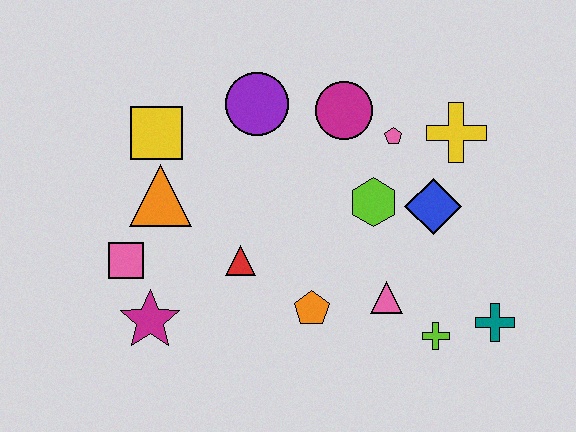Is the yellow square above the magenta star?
Yes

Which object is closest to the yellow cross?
The pink pentagon is closest to the yellow cross.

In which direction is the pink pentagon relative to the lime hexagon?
The pink pentagon is above the lime hexagon.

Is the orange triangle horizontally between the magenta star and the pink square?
No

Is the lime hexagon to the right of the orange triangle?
Yes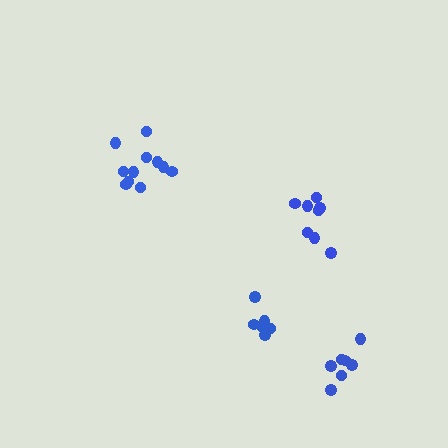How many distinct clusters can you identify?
There are 4 distinct clusters.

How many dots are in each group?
Group 1: 11 dots, Group 2: 7 dots, Group 3: 8 dots, Group 4: 7 dots (33 total).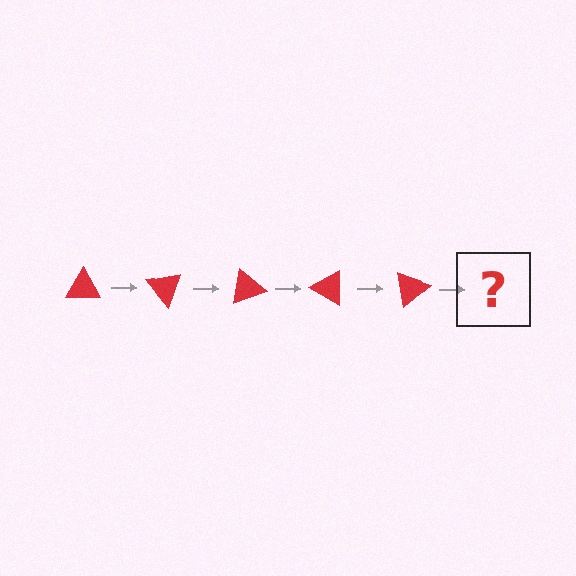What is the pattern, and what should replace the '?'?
The pattern is that the triangle rotates 50 degrees each step. The '?' should be a red triangle rotated 250 degrees.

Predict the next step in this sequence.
The next step is a red triangle rotated 250 degrees.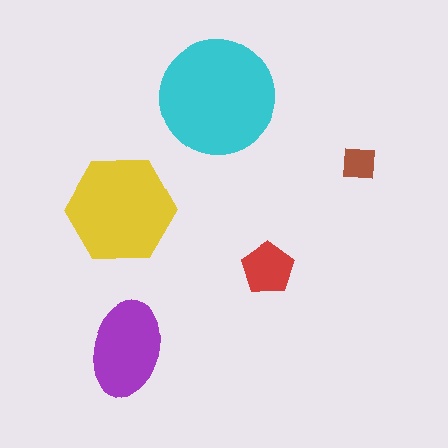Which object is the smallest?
The brown square.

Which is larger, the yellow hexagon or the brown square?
The yellow hexagon.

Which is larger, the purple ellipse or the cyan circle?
The cyan circle.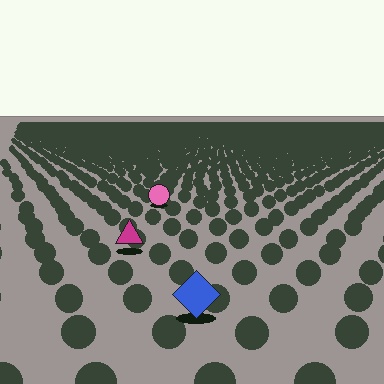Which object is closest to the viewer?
The blue diamond is closest. The texture marks near it are larger and more spread out.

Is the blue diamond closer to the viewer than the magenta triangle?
Yes. The blue diamond is closer — you can tell from the texture gradient: the ground texture is coarser near it.